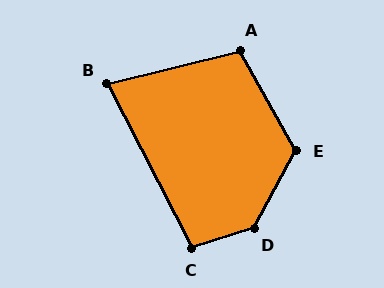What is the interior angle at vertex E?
Approximately 122 degrees (obtuse).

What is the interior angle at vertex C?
Approximately 99 degrees (obtuse).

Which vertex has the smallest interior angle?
B, at approximately 76 degrees.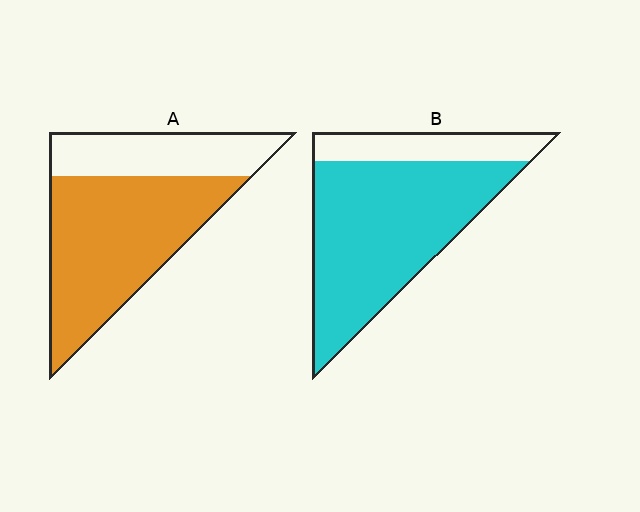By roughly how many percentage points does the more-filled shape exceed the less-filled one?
By roughly 10 percentage points (B over A).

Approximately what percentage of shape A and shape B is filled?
A is approximately 70% and B is approximately 80%.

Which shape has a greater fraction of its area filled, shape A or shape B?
Shape B.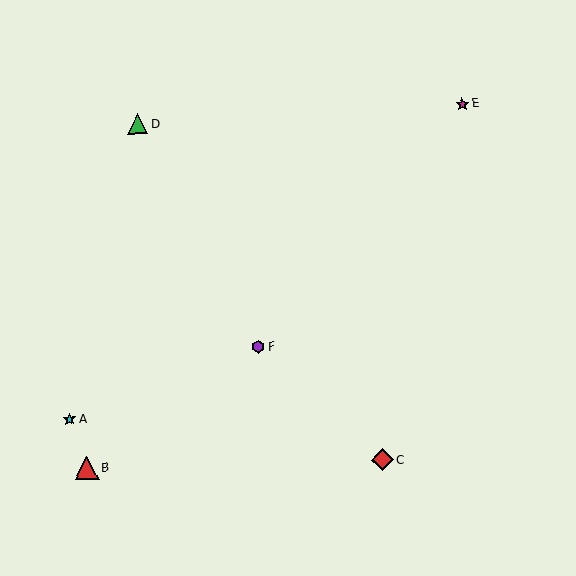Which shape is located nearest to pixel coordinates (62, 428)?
The cyan star (labeled A) at (69, 419) is nearest to that location.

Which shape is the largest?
The red triangle (labeled B) is the largest.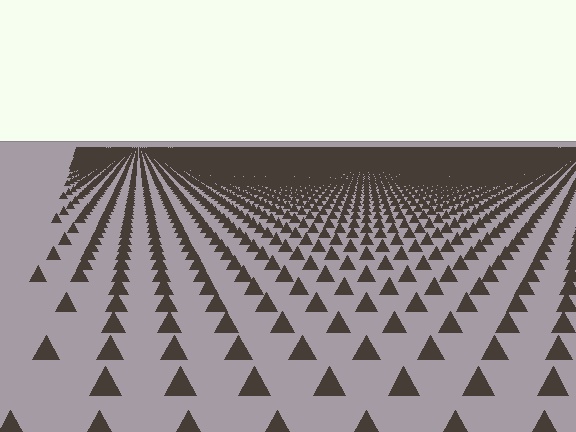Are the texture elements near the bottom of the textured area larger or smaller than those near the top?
Larger. Near the bottom, elements are closer to the viewer and appear at a bigger on-screen size.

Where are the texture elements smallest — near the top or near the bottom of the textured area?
Near the top.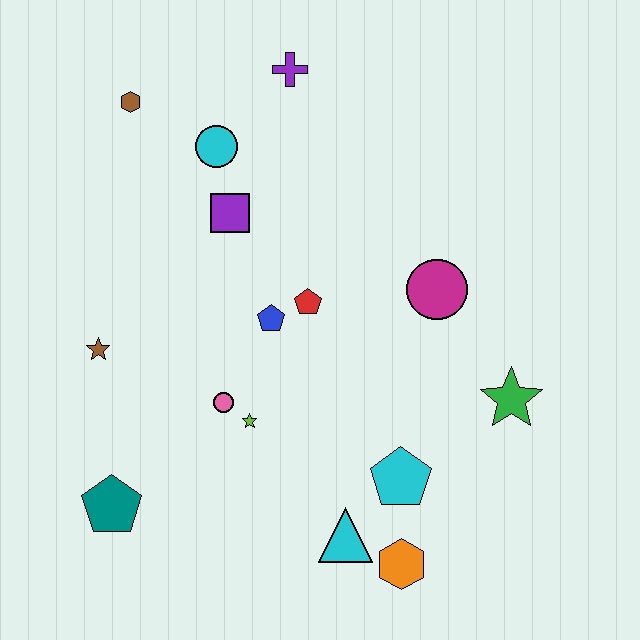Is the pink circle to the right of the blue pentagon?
No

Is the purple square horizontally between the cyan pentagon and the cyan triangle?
No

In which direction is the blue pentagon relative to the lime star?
The blue pentagon is above the lime star.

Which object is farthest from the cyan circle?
The orange hexagon is farthest from the cyan circle.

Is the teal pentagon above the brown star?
No